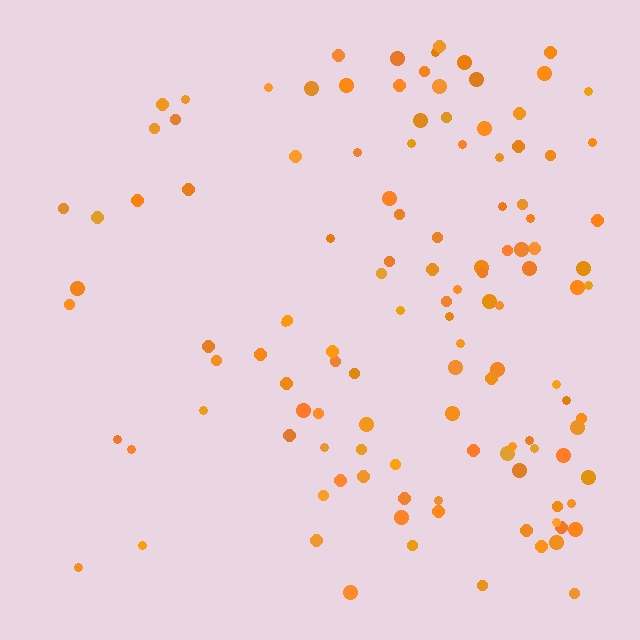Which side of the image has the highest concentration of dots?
The right.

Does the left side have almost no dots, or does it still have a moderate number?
Still a moderate number, just noticeably fewer than the right.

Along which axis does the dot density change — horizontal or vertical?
Horizontal.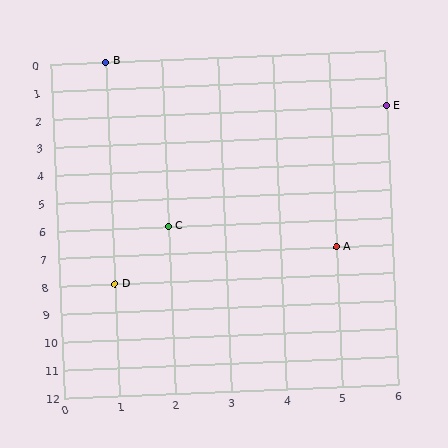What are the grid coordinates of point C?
Point C is at grid coordinates (2, 6).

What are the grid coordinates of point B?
Point B is at grid coordinates (1, 0).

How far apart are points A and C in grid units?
Points A and C are 3 columns and 1 row apart (about 3.2 grid units diagonally).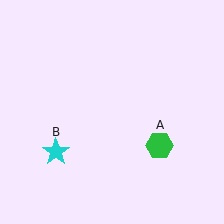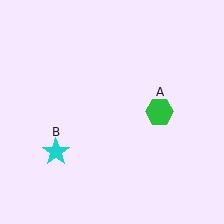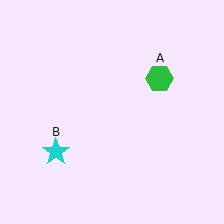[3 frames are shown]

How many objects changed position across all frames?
1 object changed position: green hexagon (object A).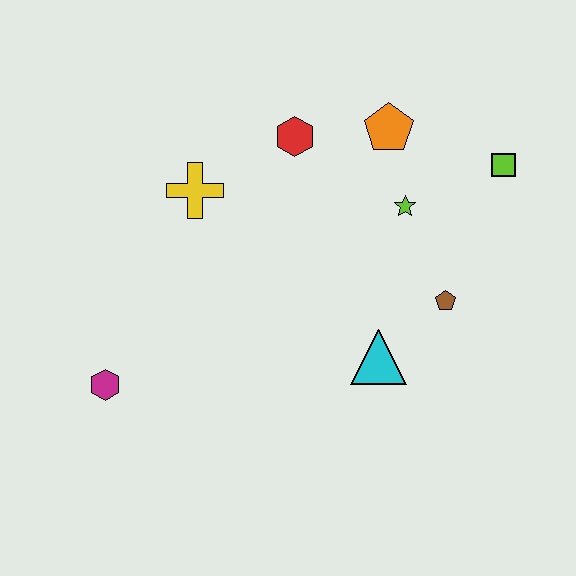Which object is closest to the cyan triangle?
The brown pentagon is closest to the cyan triangle.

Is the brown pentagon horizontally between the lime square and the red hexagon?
Yes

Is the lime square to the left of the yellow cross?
No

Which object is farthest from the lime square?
The magenta hexagon is farthest from the lime square.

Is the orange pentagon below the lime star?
No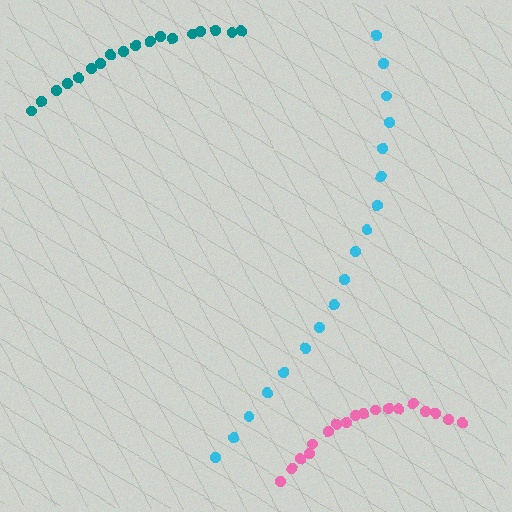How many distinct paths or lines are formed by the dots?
There are 3 distinct paths.